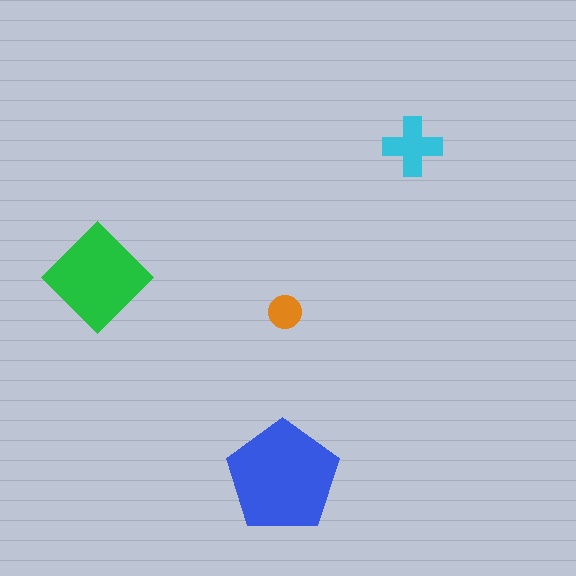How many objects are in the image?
There are 4 objects in the image.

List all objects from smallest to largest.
The orange circle, the cyan cross, the green diamond, the blue pentagon.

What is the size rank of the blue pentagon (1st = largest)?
1st.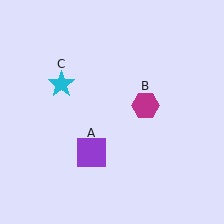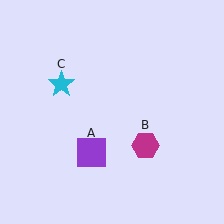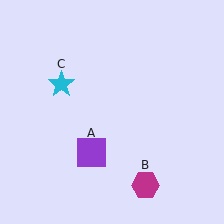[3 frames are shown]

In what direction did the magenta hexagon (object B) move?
The magenta hexagon (object B) moved down.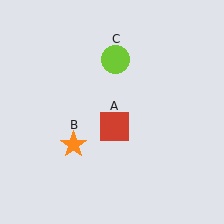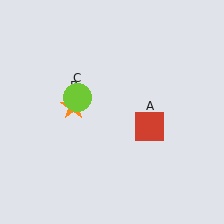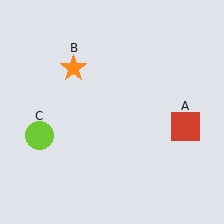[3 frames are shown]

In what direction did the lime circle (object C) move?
The lime circle (object C) moved down and to the left.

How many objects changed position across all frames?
3 objects changed position: red square (object A), orange star (object B), lime circle (object C).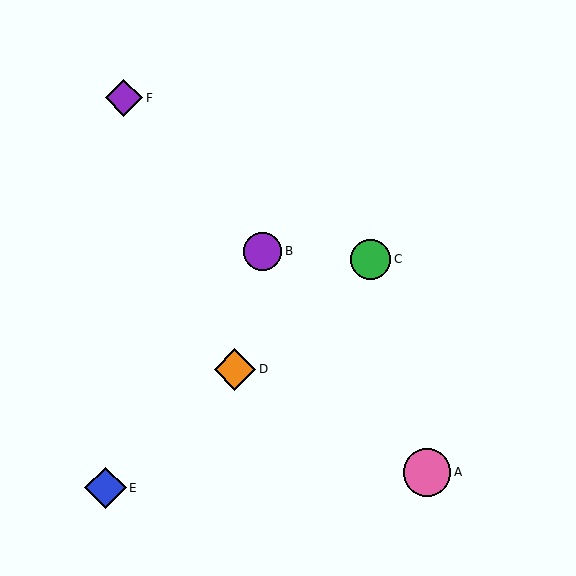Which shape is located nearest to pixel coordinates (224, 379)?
The orange diamond (labeled D) at (235, 369) is nearest to that location.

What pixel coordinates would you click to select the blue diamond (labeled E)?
Click at (105, 488) to select the blue diamond E.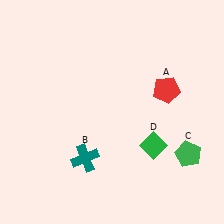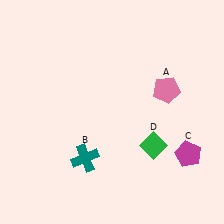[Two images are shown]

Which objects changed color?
A changed from red to pink. C changed from green to magenta.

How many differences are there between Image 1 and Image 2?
There are 2 differences between the two images.